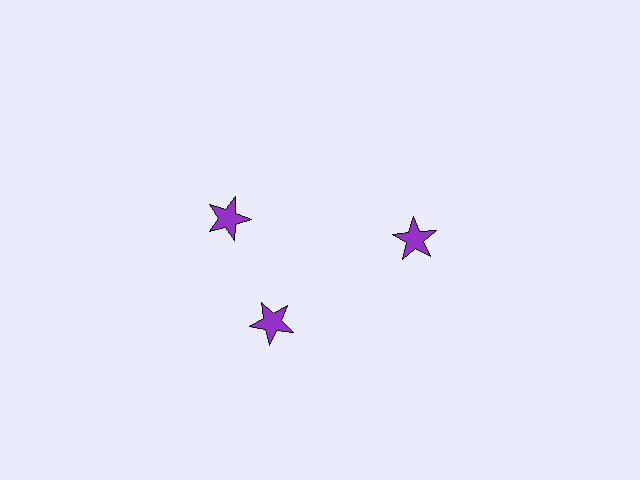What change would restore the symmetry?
The symmetry would be restored by rotating it back into even spacing with its neighbors so that all 3 stars sit at equal angles and equal distance from the center.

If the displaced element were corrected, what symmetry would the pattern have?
It would have 3-fold rotational symmetry — the pattern would map onto itself every 120 degrees.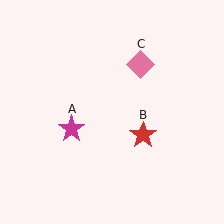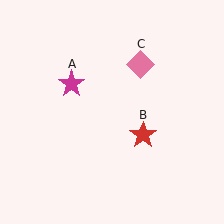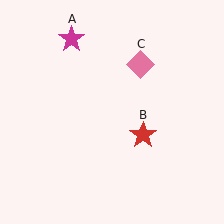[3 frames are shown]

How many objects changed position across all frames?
1 object changed position: magenta star (object A).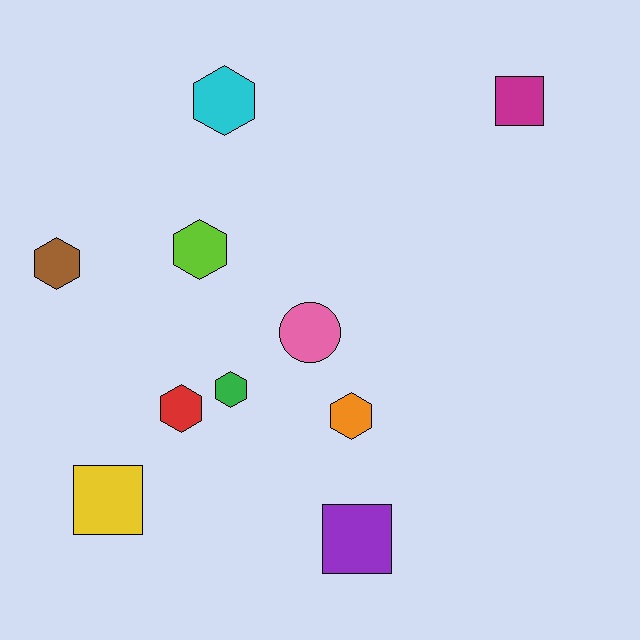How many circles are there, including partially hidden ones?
There is 1 circle.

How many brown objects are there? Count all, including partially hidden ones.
There is 1 brown object.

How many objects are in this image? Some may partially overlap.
There are 10 objects.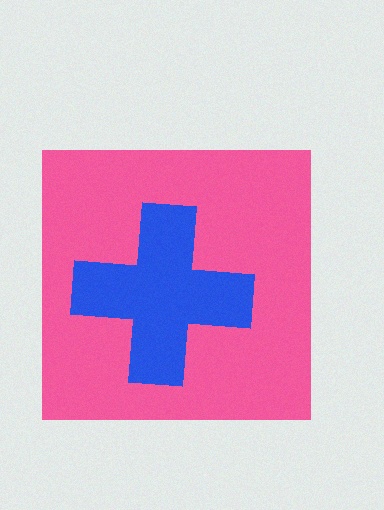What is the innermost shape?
The blue cross.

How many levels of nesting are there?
2.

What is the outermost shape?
The pink square.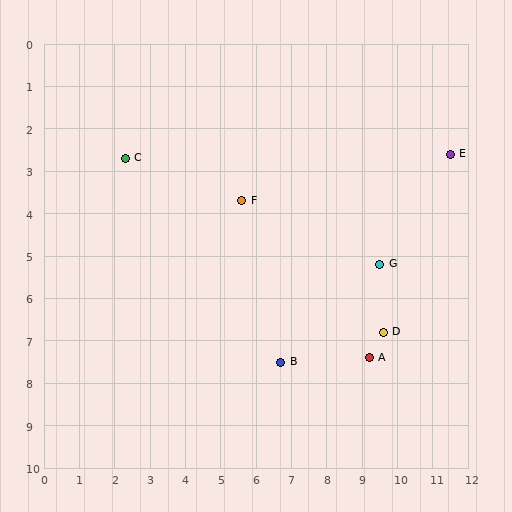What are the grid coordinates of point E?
Point E is at approximately (11.5, 2.6).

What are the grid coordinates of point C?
Point C is at approximately (2.3, 2.7).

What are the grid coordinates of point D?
Point D is at approximately (9.6, 6.8).